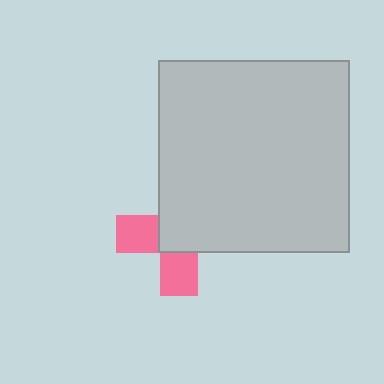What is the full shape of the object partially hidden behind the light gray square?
The partially hidden object is a pink cross.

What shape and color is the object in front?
The object in front is a light gray square.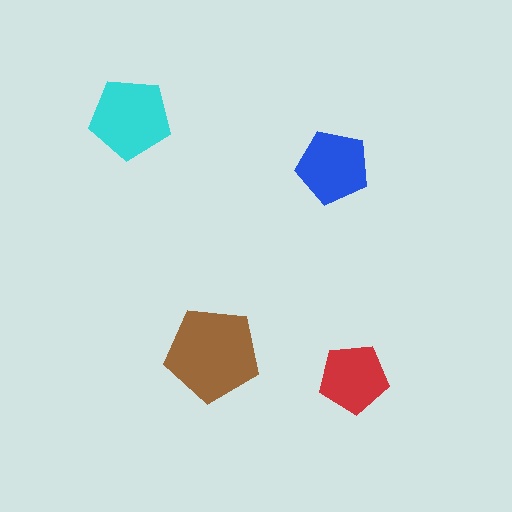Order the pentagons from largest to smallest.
the brown one, the cyan one, the blue one, the red one.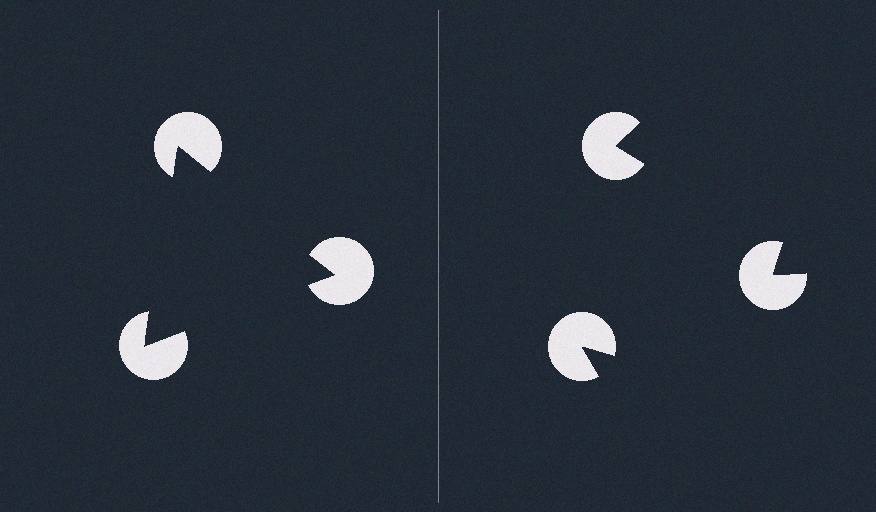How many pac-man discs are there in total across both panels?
6 — 3 on each side.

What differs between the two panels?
The pac-man discs are positioned identically on both sides; only the wedge orientations differ. On the left they align to a triangle; on the right they are misaligned.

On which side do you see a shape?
An illusory triangle appears on the left side. On the right side the wedge cuts are rotated, so no coherent shape forms.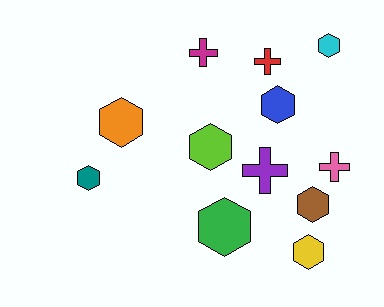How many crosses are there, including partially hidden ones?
There are 4 crosses.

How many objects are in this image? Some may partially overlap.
There are 12 objects.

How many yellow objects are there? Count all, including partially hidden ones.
There is 1 yellow object.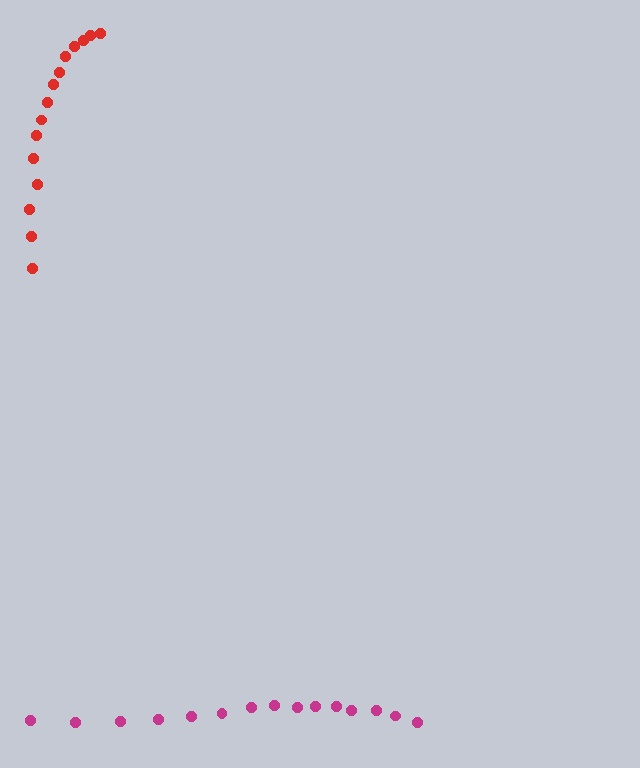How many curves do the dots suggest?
There are 2 distinct paths.